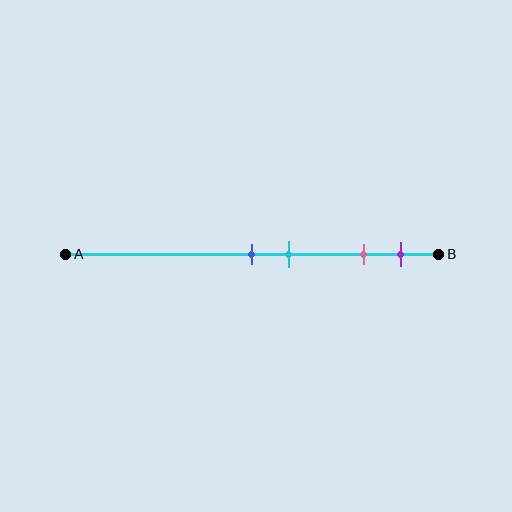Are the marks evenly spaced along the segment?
No, the marks are not evenly spaced.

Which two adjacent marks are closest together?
The blue and cyan marks are the closest adjacent pair.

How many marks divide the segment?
There are 4 marks dividing the segment.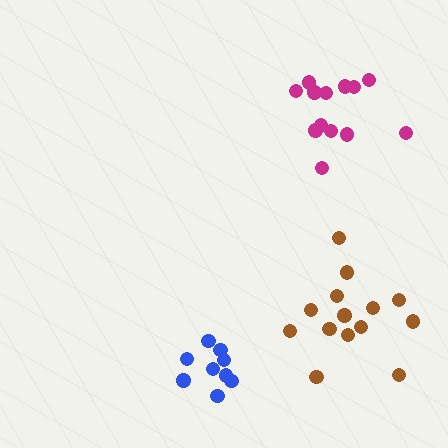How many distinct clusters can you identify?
There are 3 distinct clusters.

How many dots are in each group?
Group 1: 9 dots, Group 2: 13 dots, Group 3: 14 dots (36 total).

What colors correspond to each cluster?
The clusters are colored: blue, magenta, brown.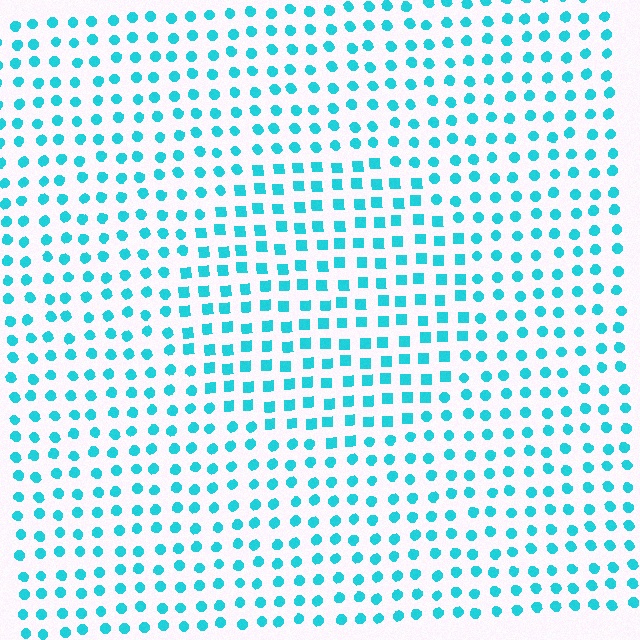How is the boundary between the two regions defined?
The boundary is defined by a change in element shape: squares inside vs. circles outside. All elements share the same color and spacing.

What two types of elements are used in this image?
The image uses squares inside the circle region and circles outside it.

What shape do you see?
I see a circle.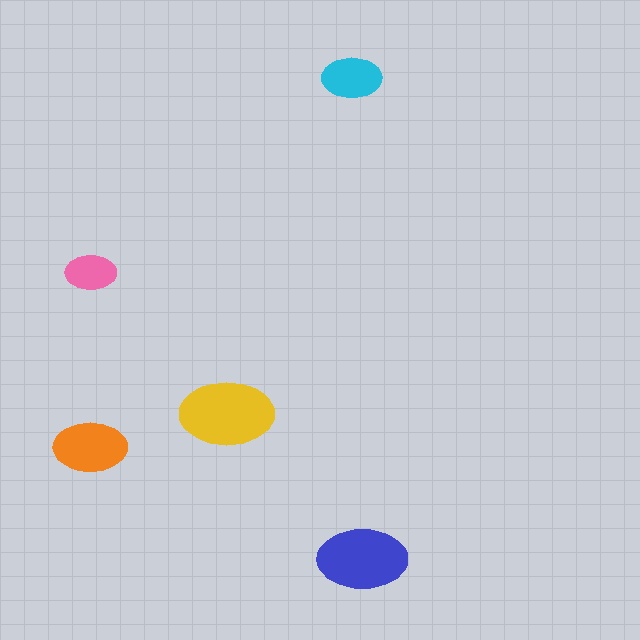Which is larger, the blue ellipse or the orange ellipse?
The blue one.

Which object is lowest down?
The blue ellipse is bottommost.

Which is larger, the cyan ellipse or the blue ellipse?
The blue one.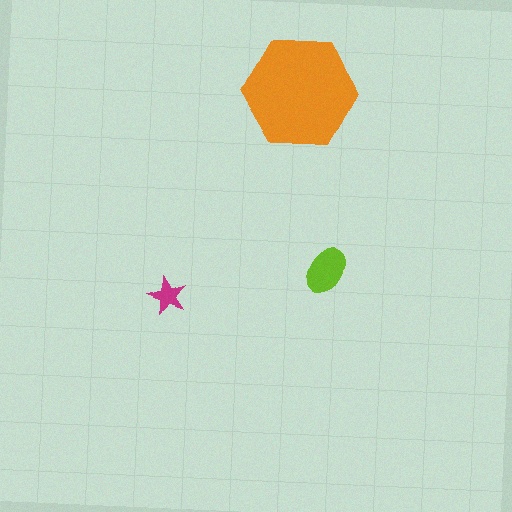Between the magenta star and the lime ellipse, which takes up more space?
The lime ellipse.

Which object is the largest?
The orange hexagon.